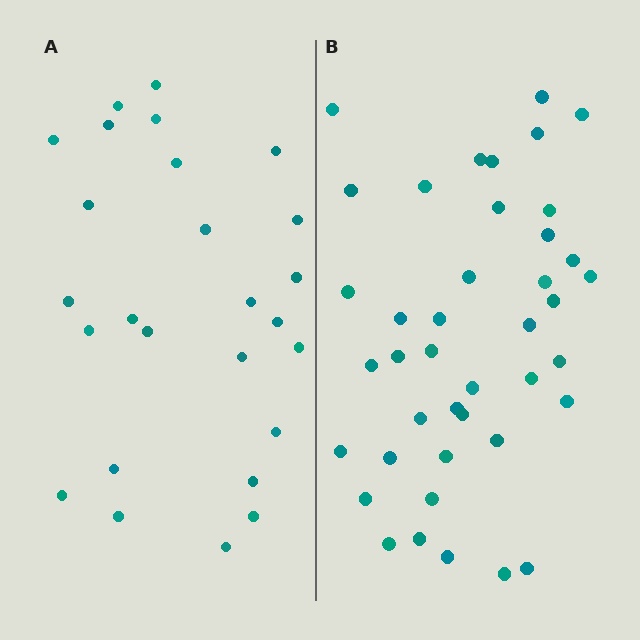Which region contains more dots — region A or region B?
Region B (the right region) has more dots.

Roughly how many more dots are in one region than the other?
Region B has approximately 15 more dots than region A.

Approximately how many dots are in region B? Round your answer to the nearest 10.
About 40 dots. (The exact count is 41, which rounds to 40.)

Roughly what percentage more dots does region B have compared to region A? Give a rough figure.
About 60% more.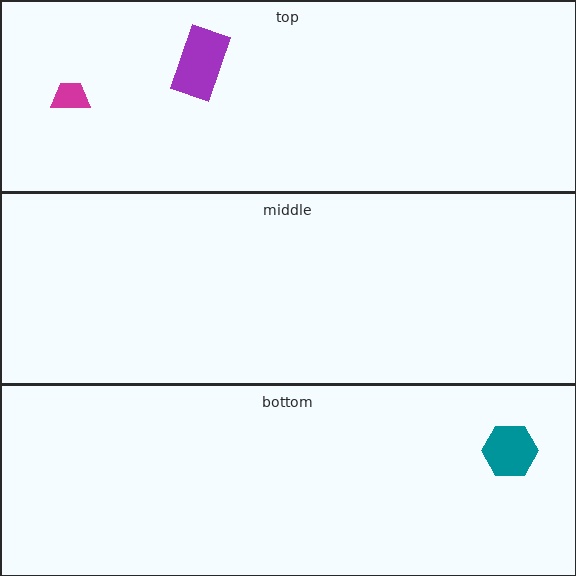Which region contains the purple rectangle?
The top region.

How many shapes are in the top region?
2.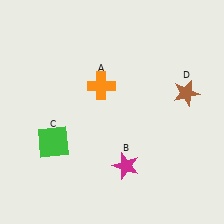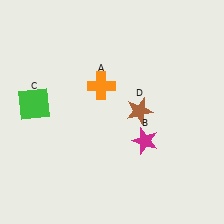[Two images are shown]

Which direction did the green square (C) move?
The green square (C) moved up.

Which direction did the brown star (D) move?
The brown star (D) moved left.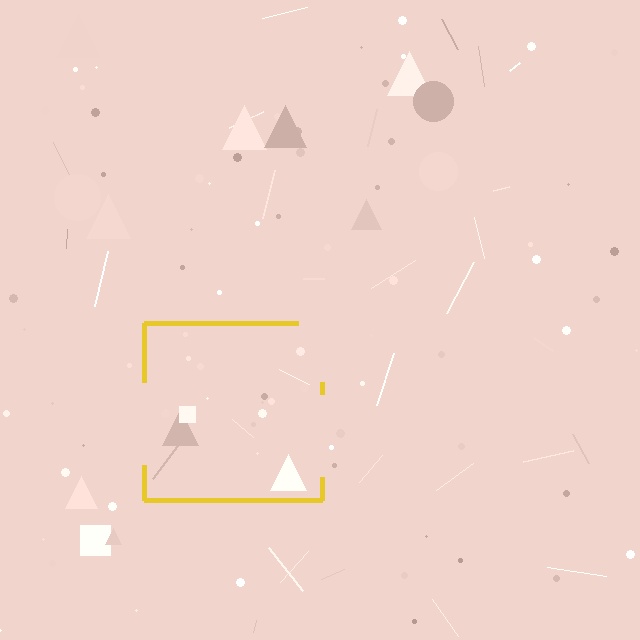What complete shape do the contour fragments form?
The contour fragments form a square.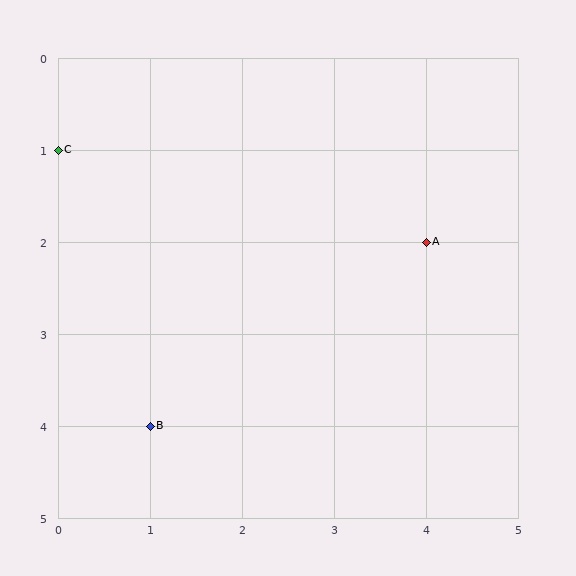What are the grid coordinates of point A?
Point A is at grid coordinates (4, 2).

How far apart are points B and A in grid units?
Points B and A are 3 columns and 2 rows apart (about 3.6 grid units diagonally).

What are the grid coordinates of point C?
Point C is at grid coordinates (0, 1).